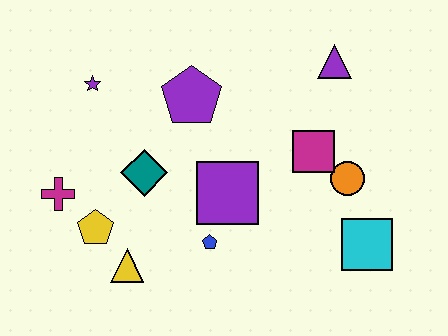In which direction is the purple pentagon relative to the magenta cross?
The purple pentagon is to the right of the magenta cross.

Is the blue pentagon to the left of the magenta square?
Yes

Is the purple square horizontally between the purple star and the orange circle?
Yes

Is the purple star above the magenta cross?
Yes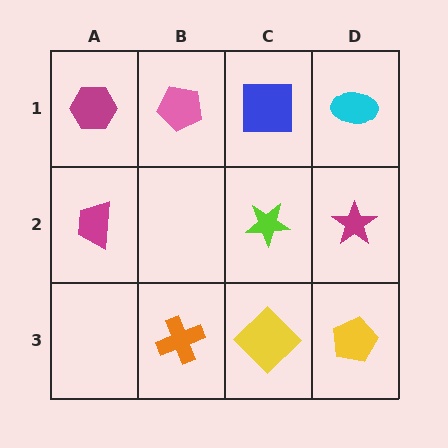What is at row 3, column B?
An orange cross.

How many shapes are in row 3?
3 shapes.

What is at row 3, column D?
A yellow pentagon.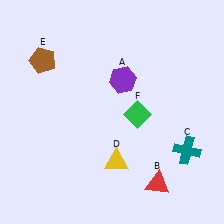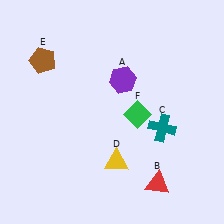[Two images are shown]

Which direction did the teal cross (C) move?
The teal cross (C) moved left.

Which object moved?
The teal cross (C) moved left.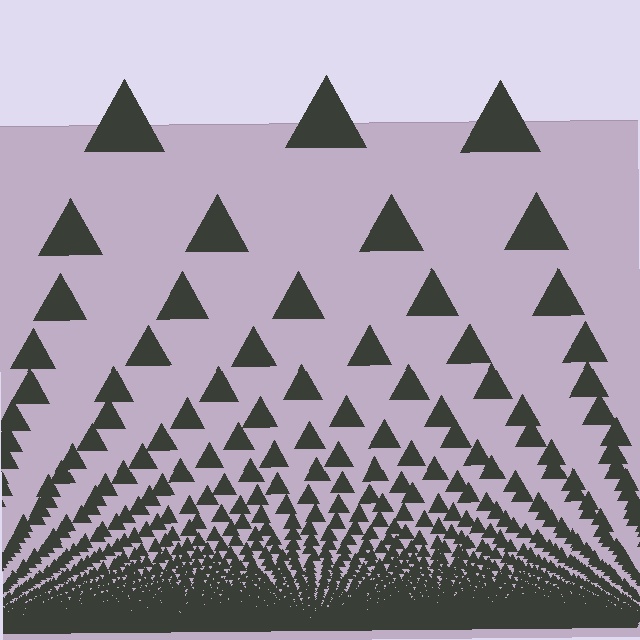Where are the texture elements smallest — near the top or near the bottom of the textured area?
Near the bottom.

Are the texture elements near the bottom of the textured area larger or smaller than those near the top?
Smaller. The gradient is inverted — elements near the bottom are smaller and denser.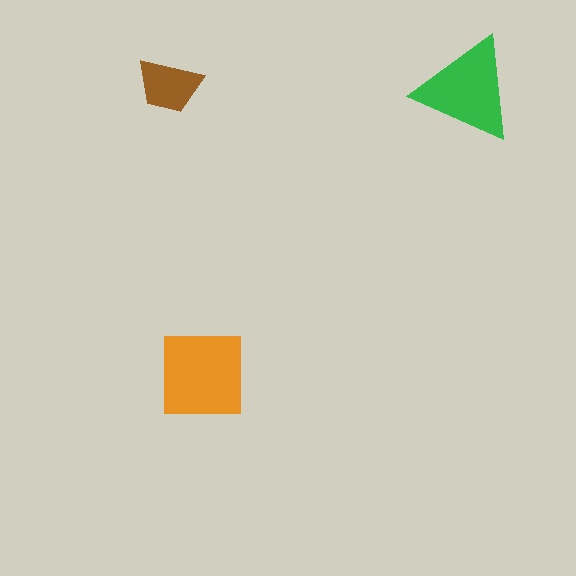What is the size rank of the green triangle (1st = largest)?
2nd.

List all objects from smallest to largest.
The brown trapezoid, the green triangle, the orange square.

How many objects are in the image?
There are 3 objects in the image.